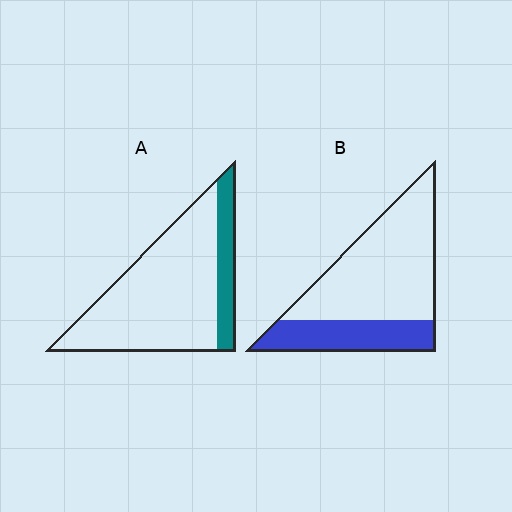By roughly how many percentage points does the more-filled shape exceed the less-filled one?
By roughly 10 percentage points (B over A).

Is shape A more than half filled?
No.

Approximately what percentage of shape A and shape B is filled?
A is approximately 20% and B is approximately 30%.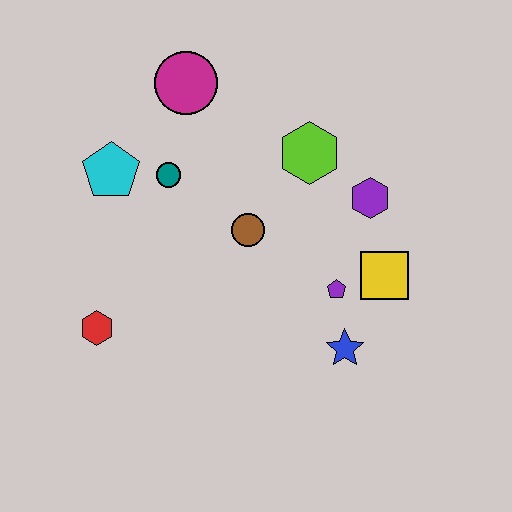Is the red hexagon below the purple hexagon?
Yes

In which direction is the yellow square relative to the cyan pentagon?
The yellow square is to the right of the cyan pentagon.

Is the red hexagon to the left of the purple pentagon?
Yes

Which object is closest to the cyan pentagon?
The teal circle is closest to the cyan pentagon.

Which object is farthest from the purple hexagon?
The red hexagon is farthest from the purple hexagon.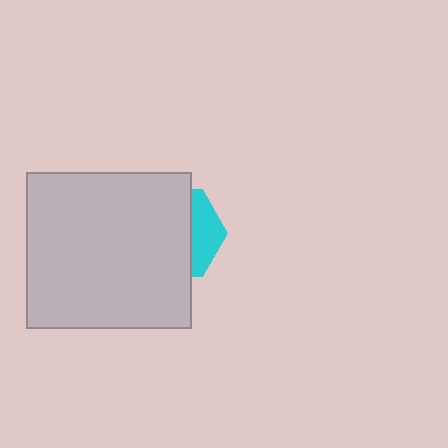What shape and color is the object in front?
The object in front is a light gray rectangle.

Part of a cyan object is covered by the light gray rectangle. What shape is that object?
It is a hexagon.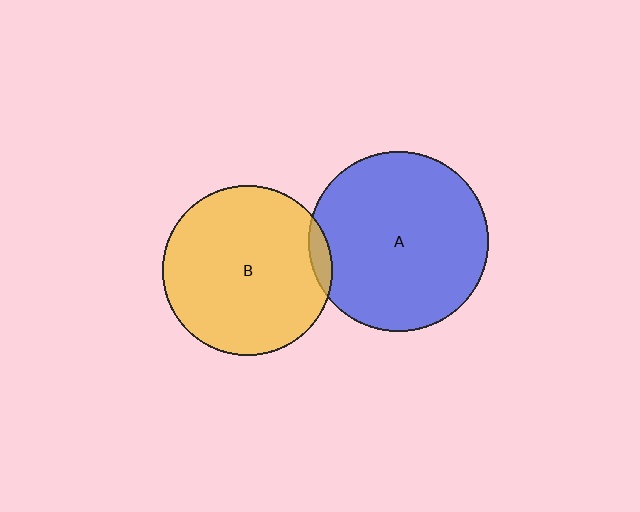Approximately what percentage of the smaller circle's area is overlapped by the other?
Approximately 5%.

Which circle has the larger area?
Circle A (blue).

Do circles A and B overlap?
Yes.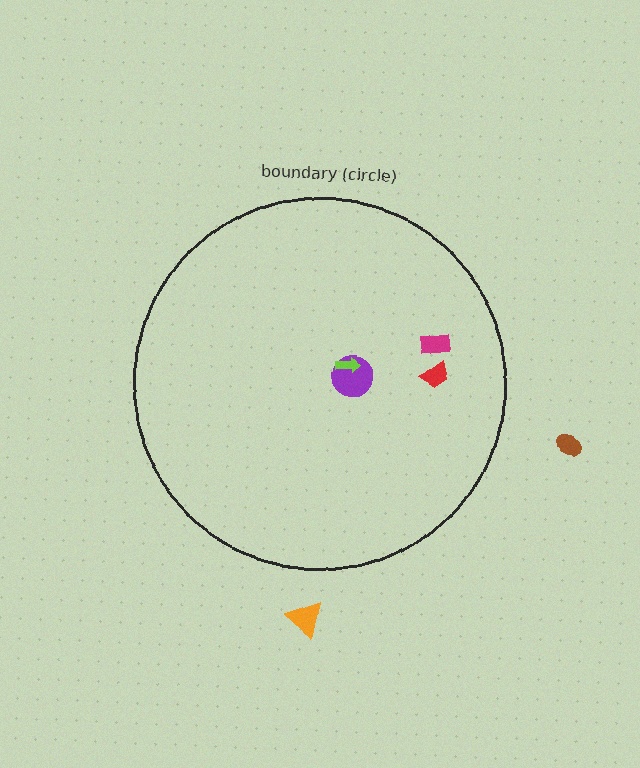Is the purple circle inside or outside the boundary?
Inside.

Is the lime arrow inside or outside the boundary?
Inside.